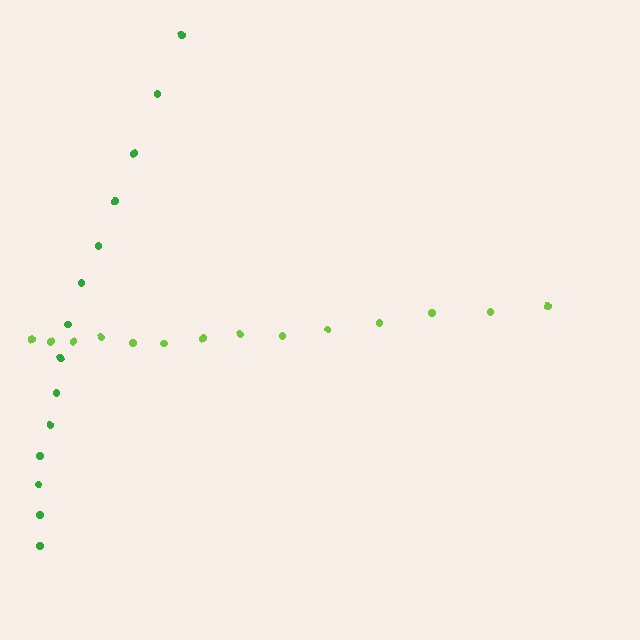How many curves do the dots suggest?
There are 2 distinct paths.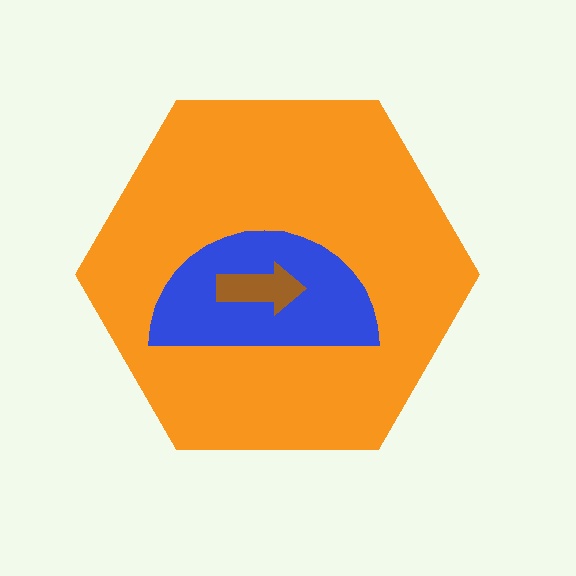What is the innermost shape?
The brown arrow.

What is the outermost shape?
The orange hexagon.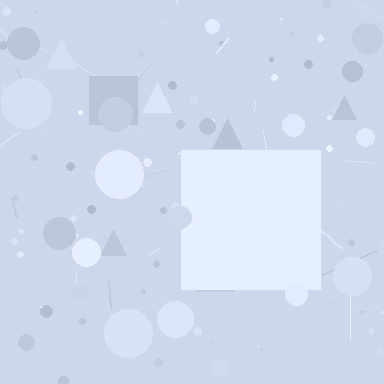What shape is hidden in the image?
A square is hidden in the image.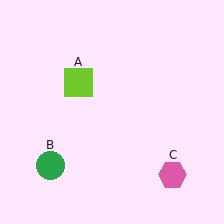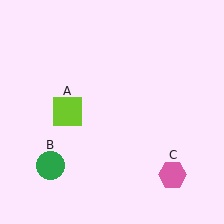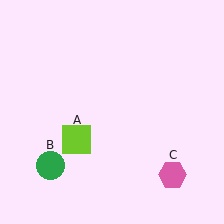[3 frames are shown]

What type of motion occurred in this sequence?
The lime square (object A) rotated counterclockwise around the center of the scene.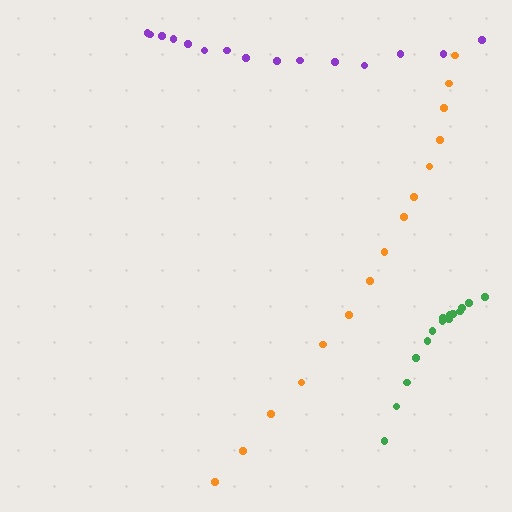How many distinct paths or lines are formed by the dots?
There are 3 distinct paths.